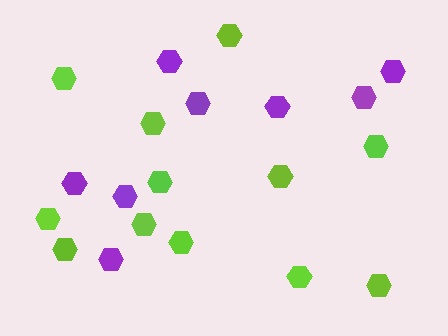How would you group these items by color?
There are 2 groups: one group of purple hexagons (8) and one group of lime hexagons (12).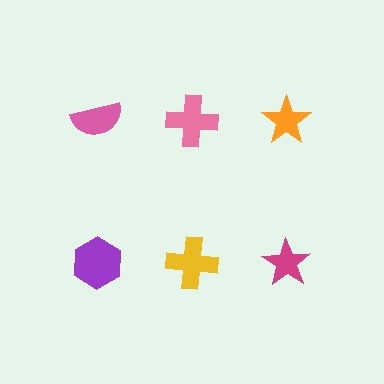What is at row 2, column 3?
A magenta star.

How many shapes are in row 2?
3 shapes.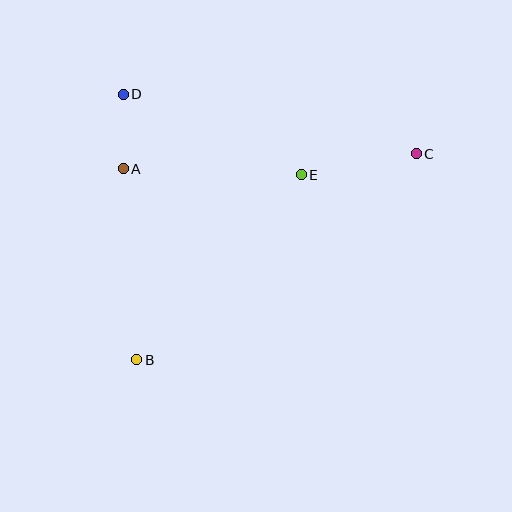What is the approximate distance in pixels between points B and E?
The distance between B and E is approximately 248 pixels.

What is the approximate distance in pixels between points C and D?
The distance between C and D is approximately 299 pixels.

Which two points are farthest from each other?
Points B and C are farthest from each other.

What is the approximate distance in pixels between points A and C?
The distance between A and C is approximately 293 pixels.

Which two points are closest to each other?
Points A and D are closest to each other.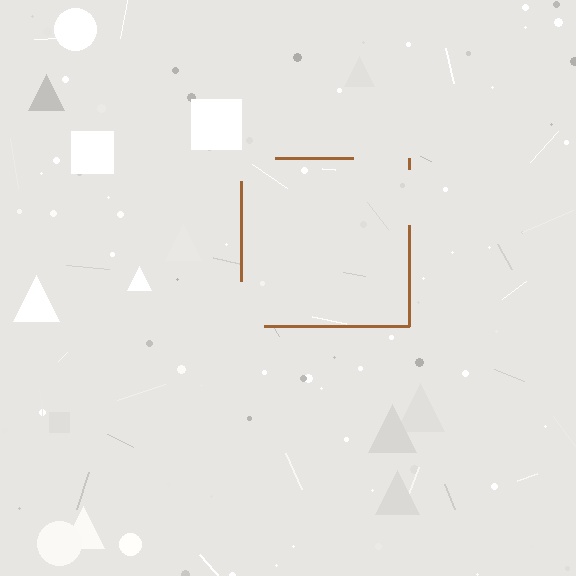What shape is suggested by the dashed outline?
The dashed outline suggests a square.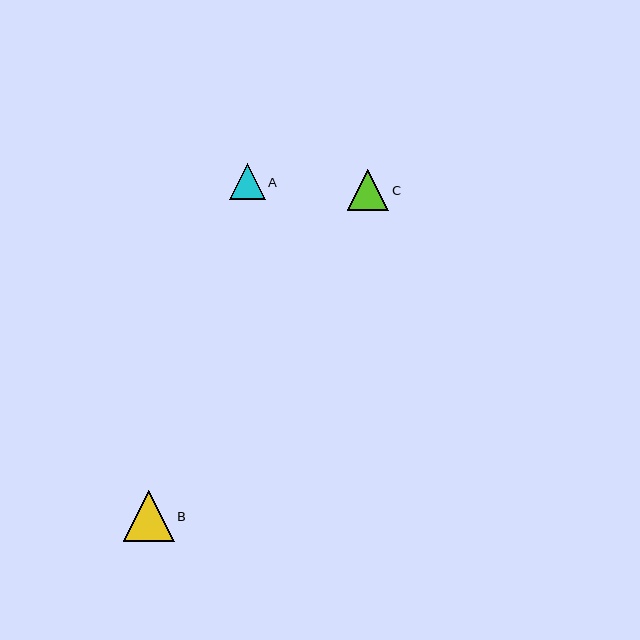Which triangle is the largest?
Triangle B is the largest with a size of approximately 51 pixels.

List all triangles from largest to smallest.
From largest to smallest: B, C, A.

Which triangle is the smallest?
Triangle A is the smallest with a size of approximately 36 pixels.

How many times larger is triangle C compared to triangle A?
Triangle C is approximately 1.2 times the size of triangle A.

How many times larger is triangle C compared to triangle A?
Triangle C is approximately 1.2 times the size of triangle A.